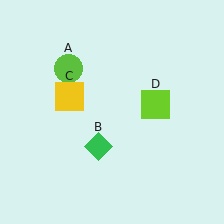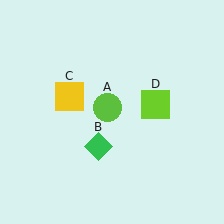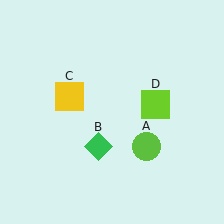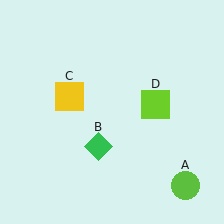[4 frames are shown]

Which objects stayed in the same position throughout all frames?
Green diamond (object B) and yellow square (object C) and lime square (object D) remained stationary.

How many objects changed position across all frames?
1 object changed position: lime circle (object A).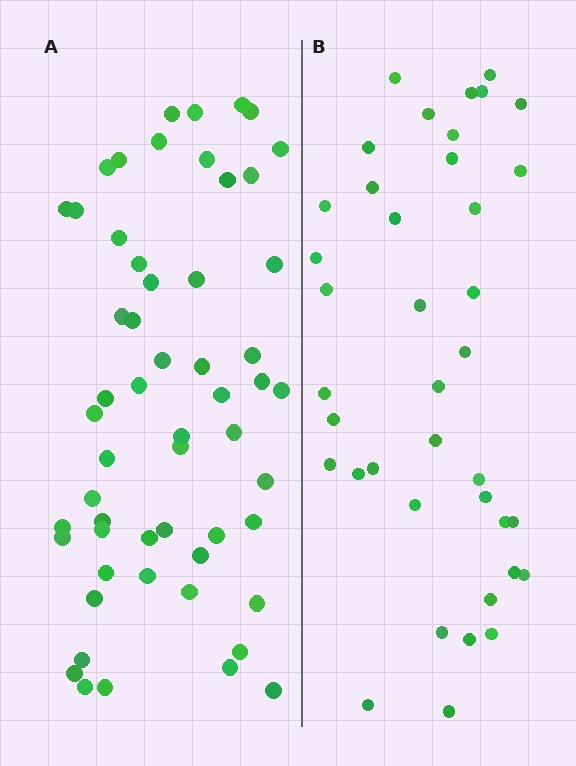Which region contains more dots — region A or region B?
Region A (the left region) has more dots.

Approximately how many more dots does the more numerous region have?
Region A has approximately 15 more dots than region B.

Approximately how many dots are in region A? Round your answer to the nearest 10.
About 60 dots. (The exact count is 56, which rounds to 60.)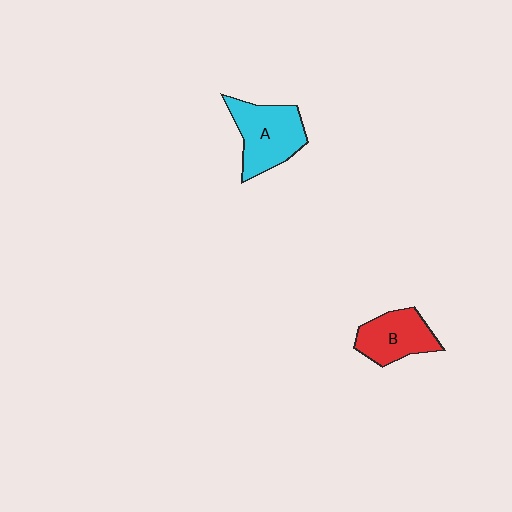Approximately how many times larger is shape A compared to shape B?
Approximately 1.3 times.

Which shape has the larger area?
Shape A (cyan).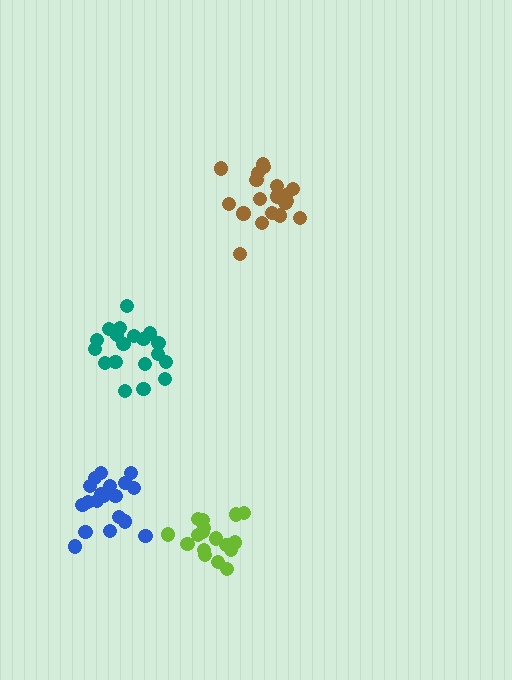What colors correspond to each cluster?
The clusters are colored: blue, teal, lime, brown.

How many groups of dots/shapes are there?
There are 4 groups.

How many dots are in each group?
Group 1: 19 dots, Group 2: 20 dots, Group 3: 18 dots, Group 4: 19 dots (76 total).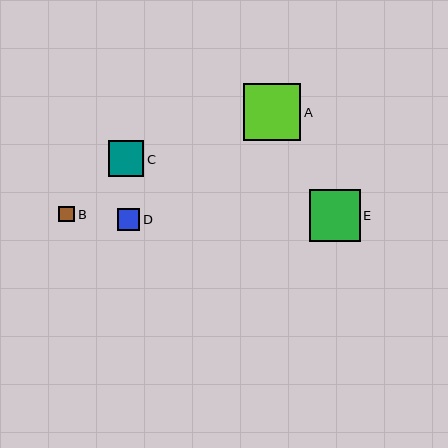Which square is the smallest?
Square B is the smallest with a size of approximately 16 pixels.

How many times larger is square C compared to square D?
Square C is approximately 1.6 times the size of square D.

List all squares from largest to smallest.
From largest to smallest: A, E, C, D, B.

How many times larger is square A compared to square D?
Square A is approximately 2.5 times the size of square D.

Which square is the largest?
Square A is the largest with a size of approximately 57 pixels.